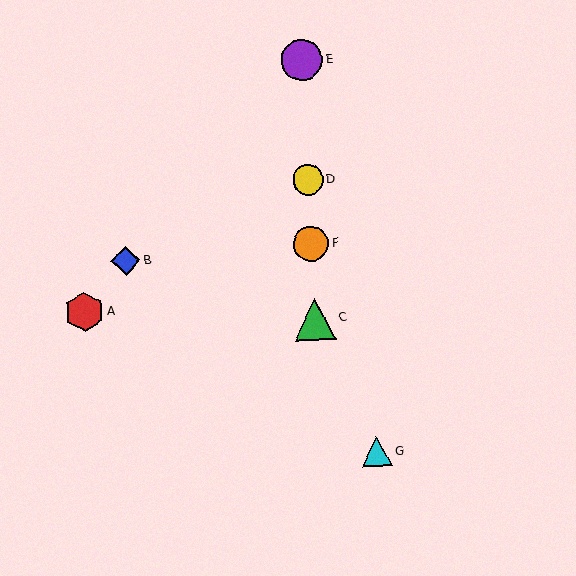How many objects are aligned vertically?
4 objects (C, D, E, F) are aligned vertically.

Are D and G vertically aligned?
No, D is at x≈308 and G is at x≈377.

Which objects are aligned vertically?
Objects C, D, E, F are aligned vertically.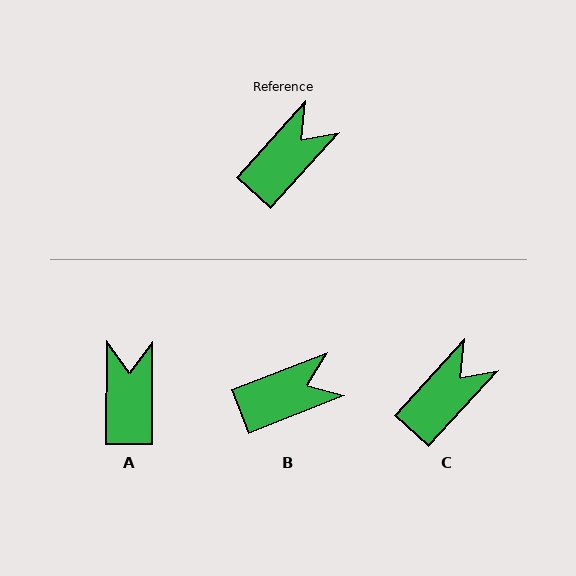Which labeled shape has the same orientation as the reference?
C.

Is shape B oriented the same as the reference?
No, it is off by about 26 degrees.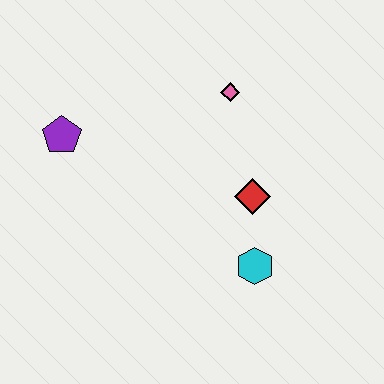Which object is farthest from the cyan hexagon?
The purple pentagon is farthest from the cyan hexagon.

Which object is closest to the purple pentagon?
The pink diamond is closest to the purple pentagon.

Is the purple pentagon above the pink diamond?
No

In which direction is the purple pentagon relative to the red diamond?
The purple pentagon is to the left of the red diamond.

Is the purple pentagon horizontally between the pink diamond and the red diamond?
No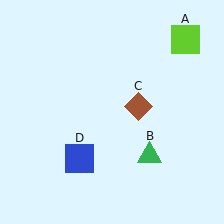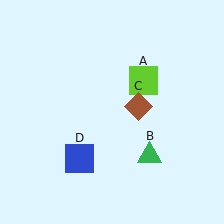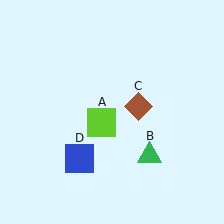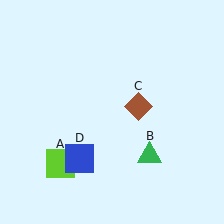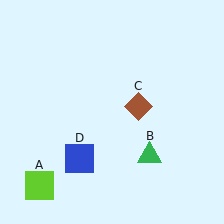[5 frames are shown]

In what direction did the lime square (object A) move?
The lime square (object A) moved down and to the left.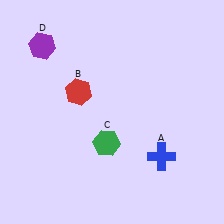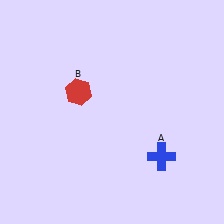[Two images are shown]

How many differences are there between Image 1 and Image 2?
There are 2 differences between the two images.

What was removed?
The purple hexagon (D), the green hexagon (C) were removed in Image 2.